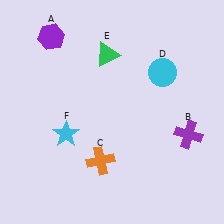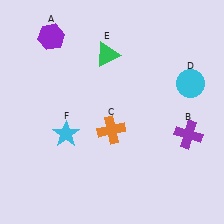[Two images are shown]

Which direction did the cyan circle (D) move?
The cyan circle (D) moved right.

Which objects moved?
The objects that moved are: the orange cross (C), the cyan circle (D).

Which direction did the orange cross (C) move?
The orange cross (C) moved up.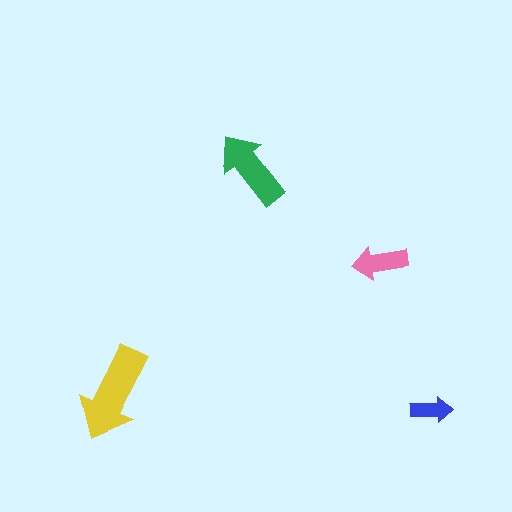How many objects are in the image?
There are 4 objects in the image.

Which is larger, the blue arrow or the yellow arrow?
The yellow one.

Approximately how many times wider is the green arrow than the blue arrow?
About 2 times wider.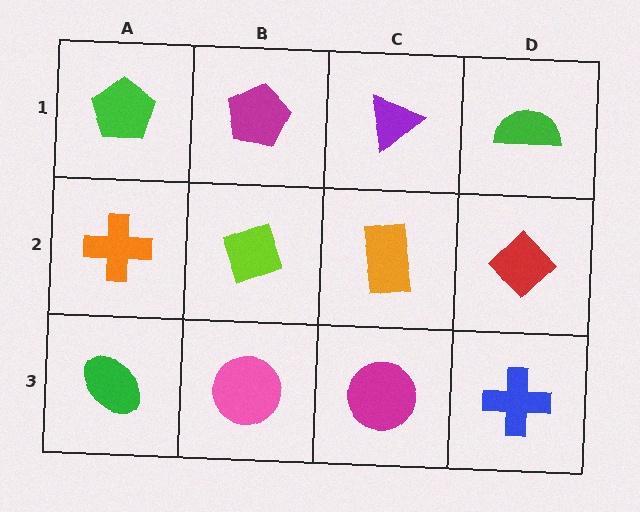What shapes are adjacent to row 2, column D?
A green semicircle (row 1, column D), a blue cross (row 3, column D), an orange rectangle (row 2, column C).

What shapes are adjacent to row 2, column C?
A purple triangle (row 1, column C), a magenta circle (row 3, column C), a lime diamond (row 2, column B), a red diamond (row 2, column D).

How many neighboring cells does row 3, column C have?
3.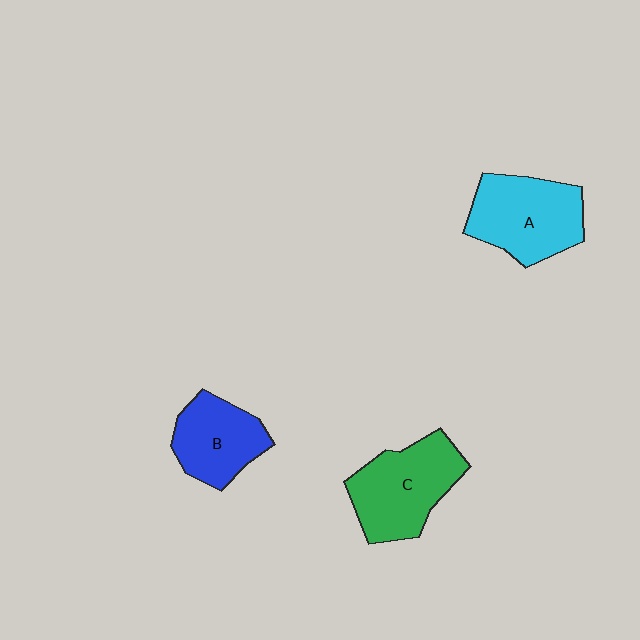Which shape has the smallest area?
Shape B (blue).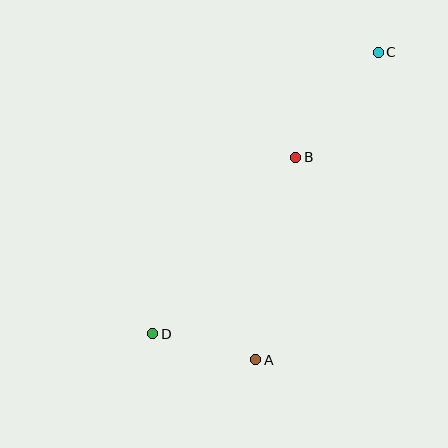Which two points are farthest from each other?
Points C and D are farthest from each other.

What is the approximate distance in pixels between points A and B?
The distance between A and B is approximately 207 pixels.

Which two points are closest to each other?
Points A and D are closest to each other.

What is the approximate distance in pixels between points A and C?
The distance between A and C is approximately 331 pixels.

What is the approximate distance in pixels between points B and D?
The distance between B and D is approximately 228 pixels.